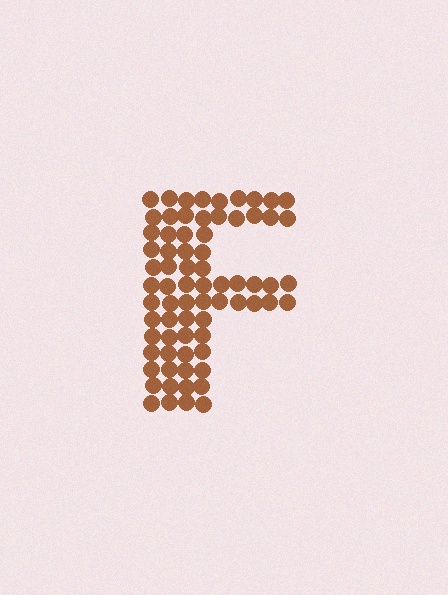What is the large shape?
The large shape is the letter F.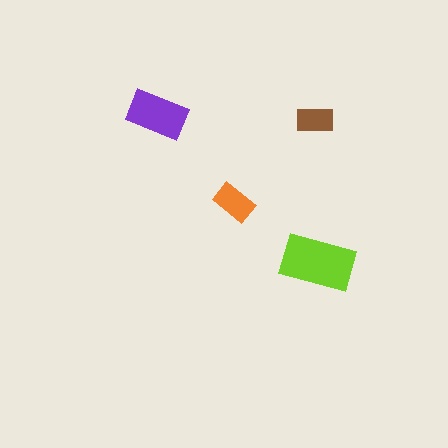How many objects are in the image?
There are 4 objects in the image.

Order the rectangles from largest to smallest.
the lime one, the purple one, the orange one, the brown one.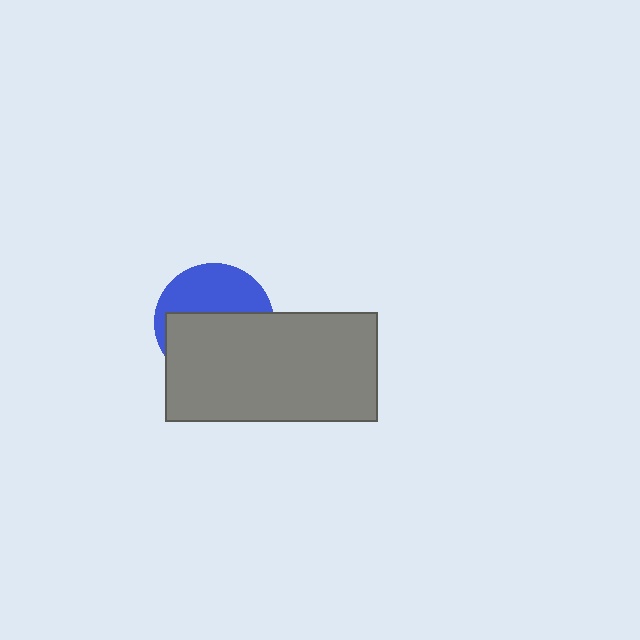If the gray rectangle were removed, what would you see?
You would see the complete blue circle.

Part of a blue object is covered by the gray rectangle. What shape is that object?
It is a circle.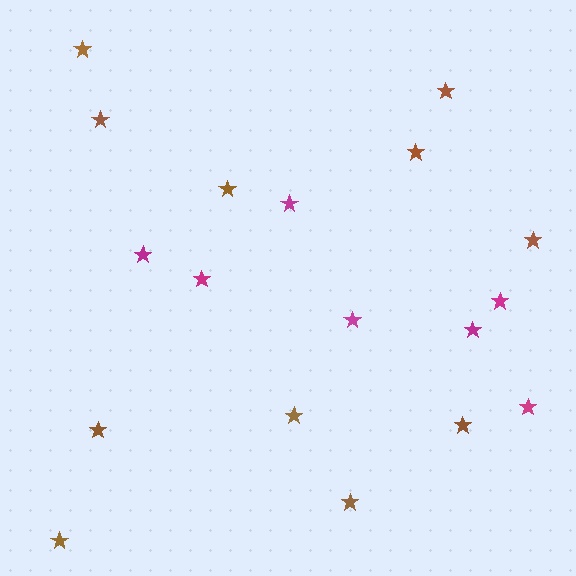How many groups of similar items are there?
There are 2 groups: one group of brown stars (11) and one group of magenta stars (7).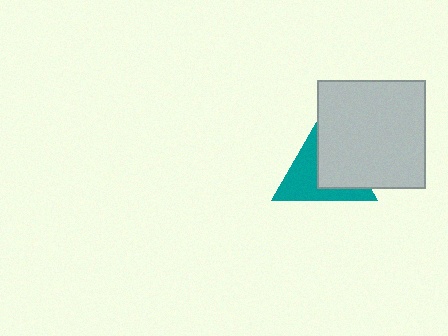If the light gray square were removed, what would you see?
You would see the complete teal triangle.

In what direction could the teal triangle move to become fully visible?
The teal triangle could move left. That would shift it out from behind the light gray square entirely.